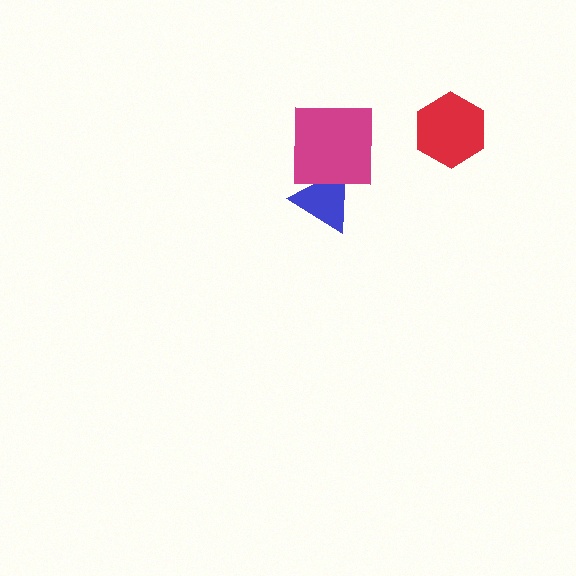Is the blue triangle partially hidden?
Yes, it is partially covered by another shape.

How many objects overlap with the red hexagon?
0 objects overlap with the red hexagon.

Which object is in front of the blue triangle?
The magenta square is in front of the blue triangle.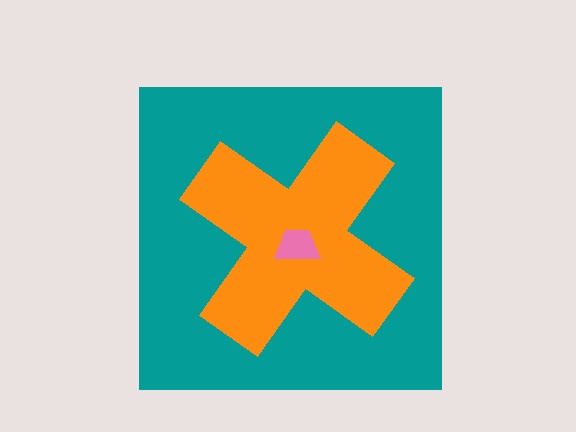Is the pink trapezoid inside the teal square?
Yes.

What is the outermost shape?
The teal square.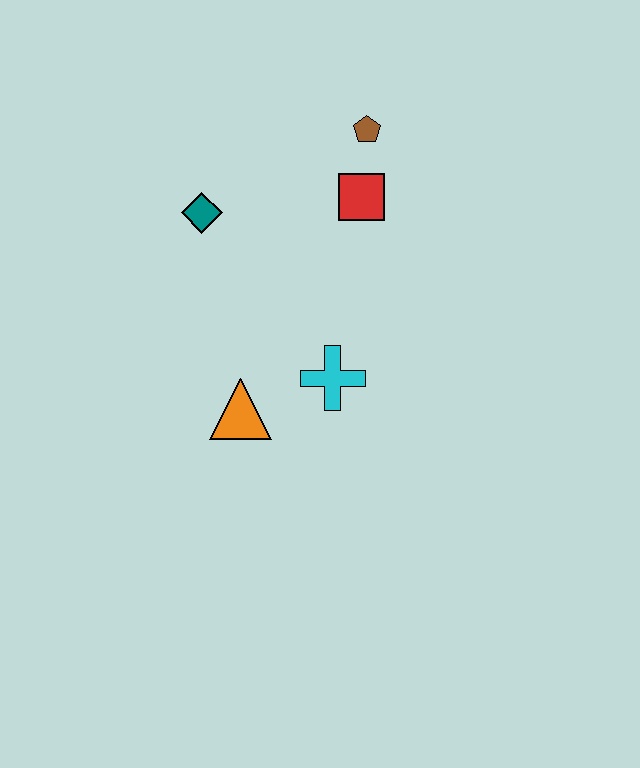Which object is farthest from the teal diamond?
The cyan cross is farthest from the teal diamond.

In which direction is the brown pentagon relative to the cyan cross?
The brown pentagon is above the cyan cross.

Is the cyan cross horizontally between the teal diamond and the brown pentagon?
Yes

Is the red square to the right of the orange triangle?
Yes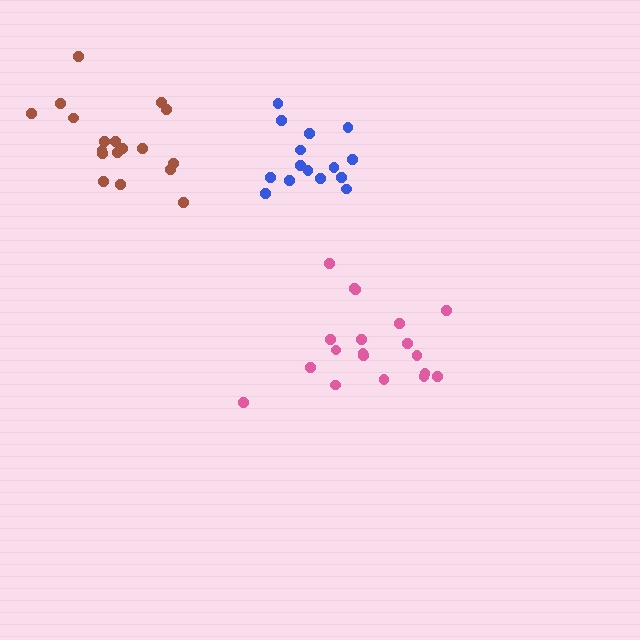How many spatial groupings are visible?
There are 3 spatial groupings.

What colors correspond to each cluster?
The clusters are colored: pink, blue, brown.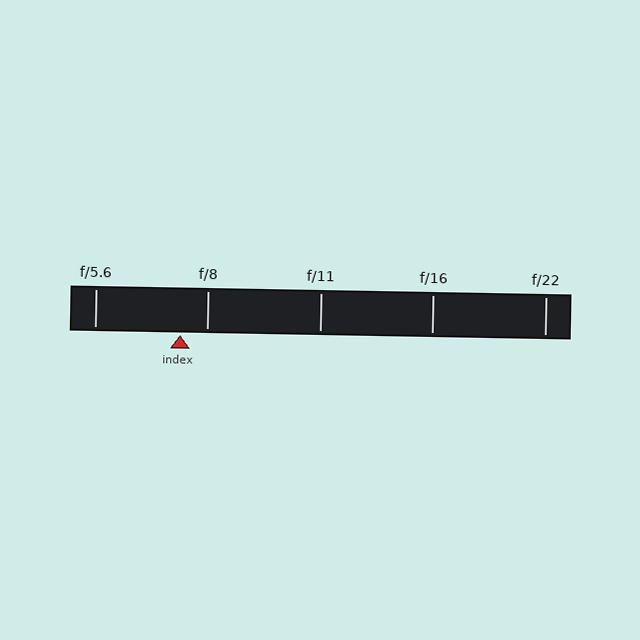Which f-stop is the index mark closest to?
The index mark is closest to f/8.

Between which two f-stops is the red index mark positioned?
The index mark is between f/5.6 and f/8.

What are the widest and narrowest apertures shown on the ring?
The widest aperture shown is f/5.6 and the narrowest is f/22.